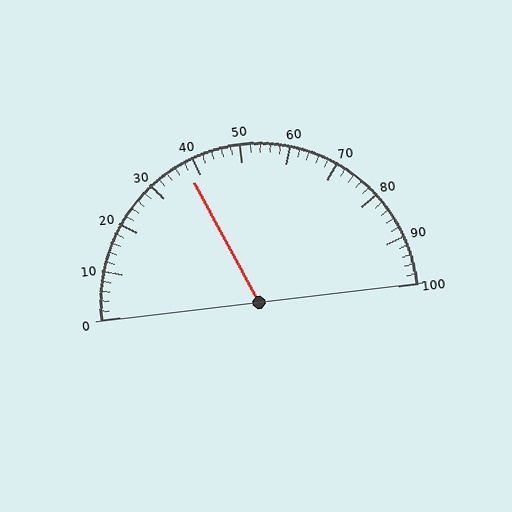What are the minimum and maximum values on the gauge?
The gauge ranges from 0 to 100.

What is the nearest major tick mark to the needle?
The nearest major tick mark is 40.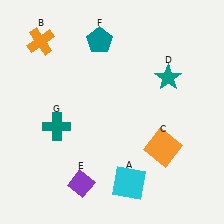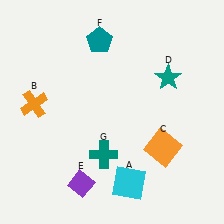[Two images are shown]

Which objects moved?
The objects that moved are: the orange cross (B), the teal cross (G).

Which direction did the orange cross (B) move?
The orange cross (B) moved down.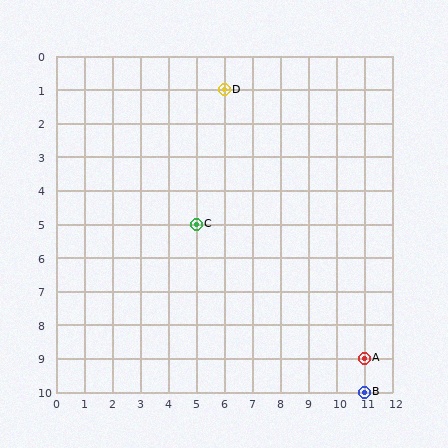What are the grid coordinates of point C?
Point C is at grid coordinates (5, 5).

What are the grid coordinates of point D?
Point D is at grid coordinates (6, 1).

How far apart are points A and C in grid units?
Points A and C are 6 columns and 4 rows apart (about 7.2 grid units diagonally).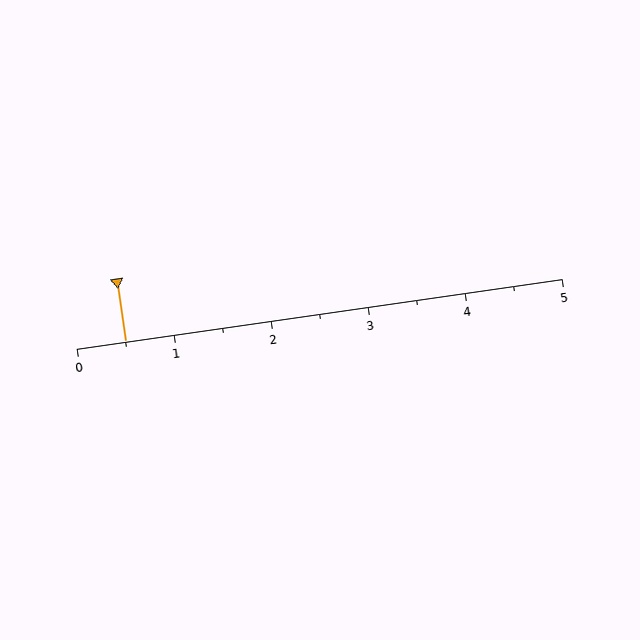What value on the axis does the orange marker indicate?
The marker indicates approximately 0.5.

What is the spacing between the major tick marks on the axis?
The major ticks are spaced 1 apart.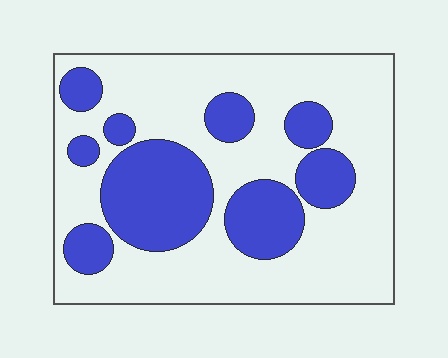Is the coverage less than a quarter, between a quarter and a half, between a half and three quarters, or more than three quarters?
Between a quarter and a half.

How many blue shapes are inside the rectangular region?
9.